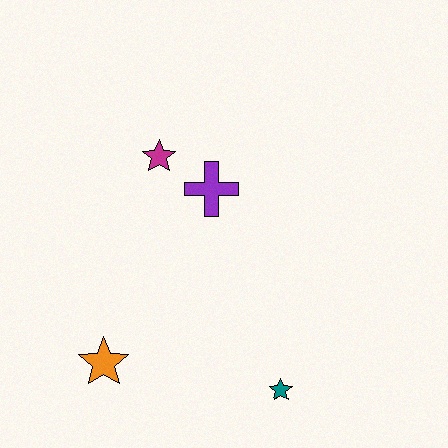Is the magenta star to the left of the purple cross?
Yes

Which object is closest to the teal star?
The orange star is closest to the teal star.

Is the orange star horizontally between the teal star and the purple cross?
No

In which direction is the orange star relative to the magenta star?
The orange star is below the magenta star.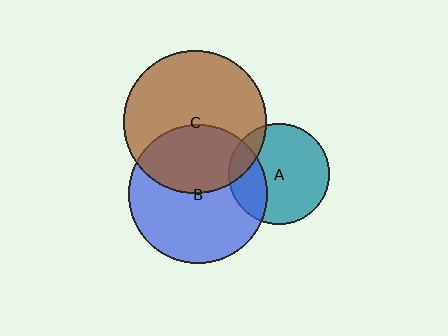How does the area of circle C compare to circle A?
Approximately 2.0 times.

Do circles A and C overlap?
Yes.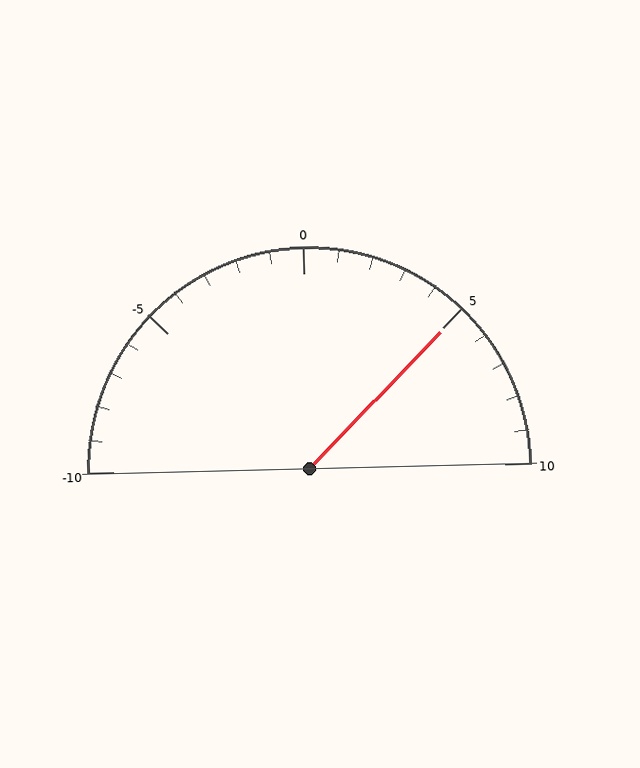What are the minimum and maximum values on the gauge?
The gauge ranges from -10 to 10.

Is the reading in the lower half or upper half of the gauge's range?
The reading is in the upper half of the range (-10 to 10).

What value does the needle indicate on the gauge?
The needle indicates approximately 5.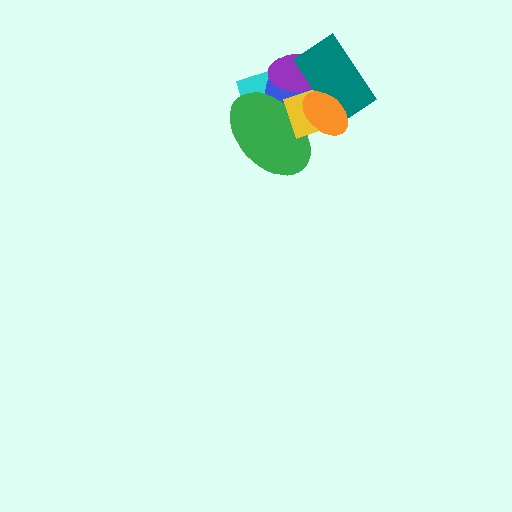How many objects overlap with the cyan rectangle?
6 objects overlap with the cyan rectangle.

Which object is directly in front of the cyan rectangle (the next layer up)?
The blue circle is directly in front of the cyan rectangle.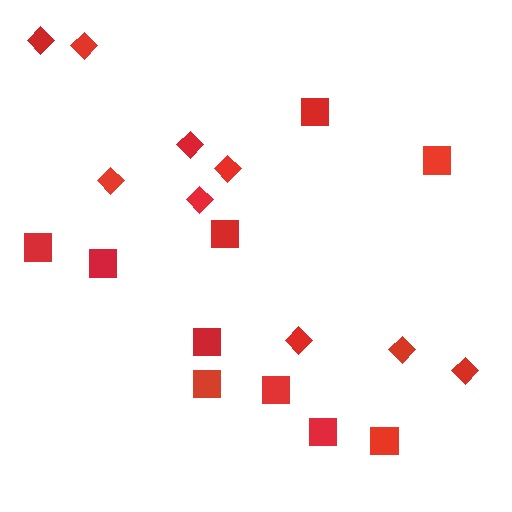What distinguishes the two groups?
There are 2 groups: one group of squares (10) and one group of diamonds (9).